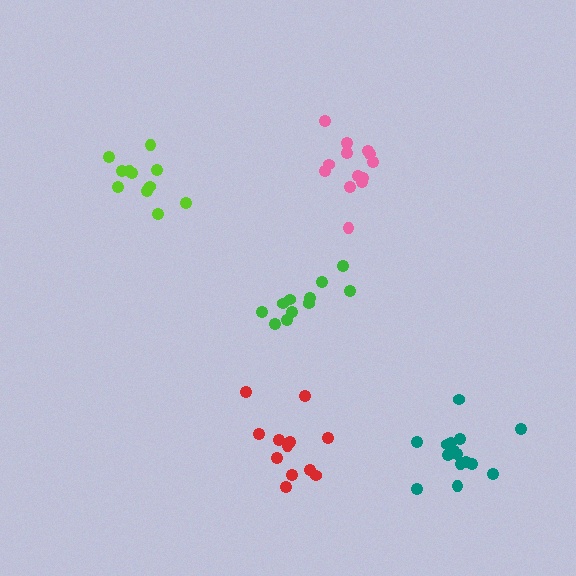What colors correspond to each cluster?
The clusters are colored: green, red, teal, pink, lime.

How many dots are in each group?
Group 1: 11 dots, Group 2: 12 dots, Group 3: 16 dots, Group 4: 13 dots, Group 5: 11 dots (63 total).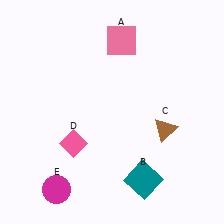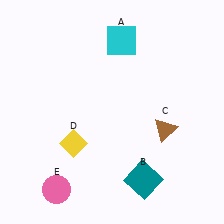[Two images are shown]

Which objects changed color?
A changed from pink to cyan. D changed from pink to yellow. E changed from magenta to pink.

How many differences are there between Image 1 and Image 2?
There are 3 differences between the two images.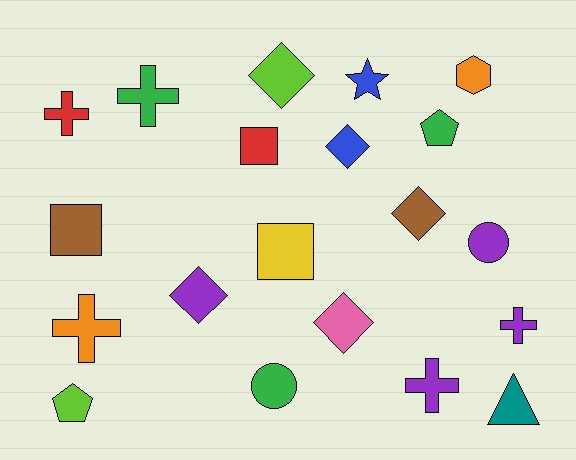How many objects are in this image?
There are 20 objects.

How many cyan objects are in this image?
There are no cyan objects.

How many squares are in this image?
There are 3 squares.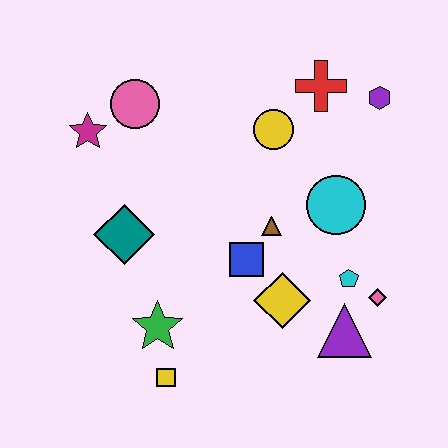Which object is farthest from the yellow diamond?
The magenta star is farthest from the yellow diamond.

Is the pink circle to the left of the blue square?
Yes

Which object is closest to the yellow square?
The green star is closest to the yellow square.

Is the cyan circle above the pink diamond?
Yes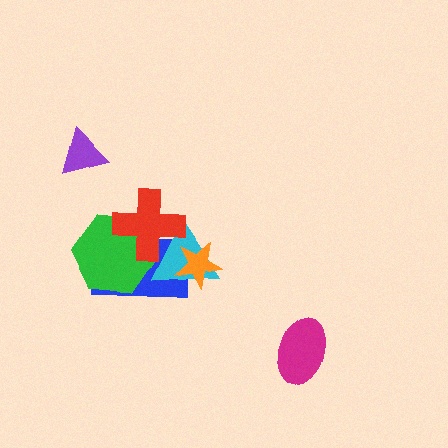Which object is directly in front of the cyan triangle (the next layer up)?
The orange star is directly in front of the cyan triangle.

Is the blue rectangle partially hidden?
Yes, it is partially covered by another shape.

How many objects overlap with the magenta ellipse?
0 objects overlap with the magenta ellipse.